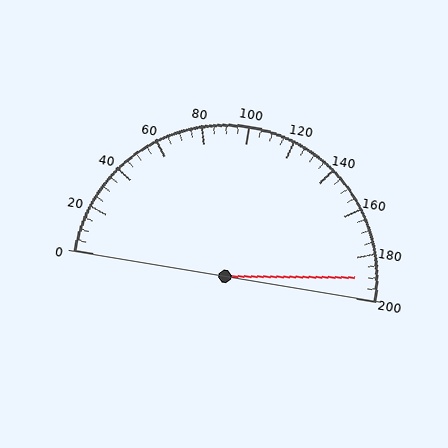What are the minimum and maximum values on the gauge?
The gauge ranges from 0 to 200.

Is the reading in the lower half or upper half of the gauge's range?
The reading is in the upper half of the range (0 to 200).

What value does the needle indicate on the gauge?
The needle indicates approximately 190.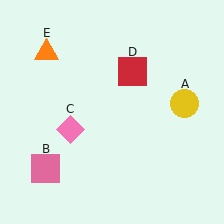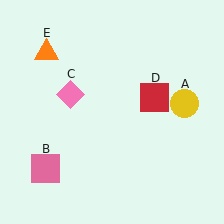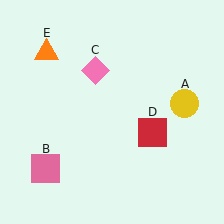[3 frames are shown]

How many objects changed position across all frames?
2 objects changed position: pink diamond (object C), red square (object D).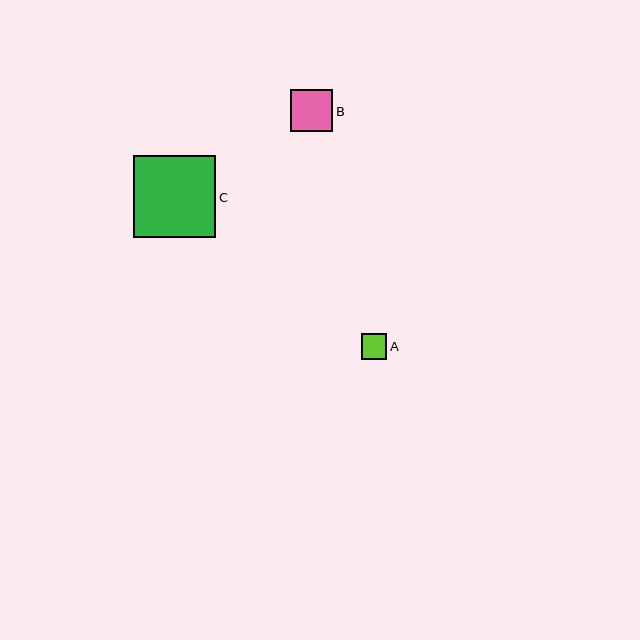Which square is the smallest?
Square A is the smallest with a size of approximately 26 pixels.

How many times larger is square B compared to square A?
Square B is approximately 1.6 times the size of square A.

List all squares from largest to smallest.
From largest to smallest: C, B, A.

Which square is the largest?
Square C is the largest with a size of approximately 82 pixels.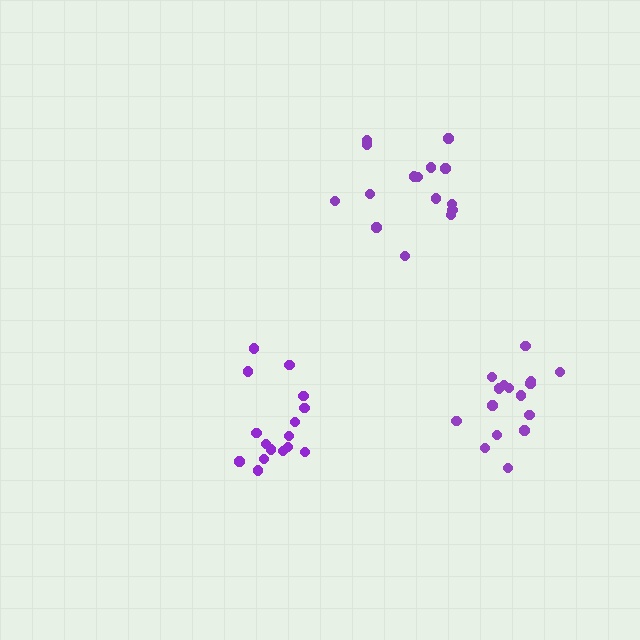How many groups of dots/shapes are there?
There are 3 groups.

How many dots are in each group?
Group 1: 15 dots, Group 2: 16 dots, Group 3: 16 dots (47 total).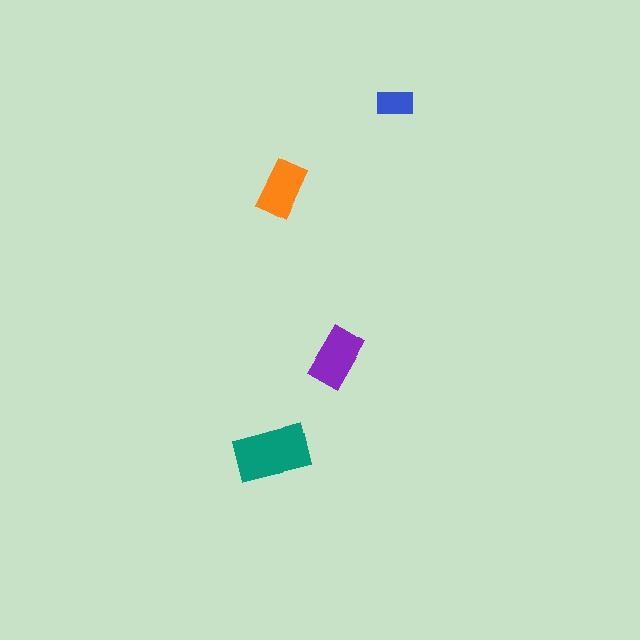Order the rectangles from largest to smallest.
the teal one, the purple one, the orange one, the blue one.